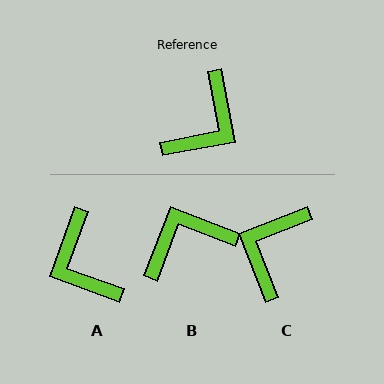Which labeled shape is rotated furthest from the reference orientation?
C, about 169 degrees away.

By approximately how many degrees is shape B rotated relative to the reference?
Approximately 148 degrees counter-clockwise.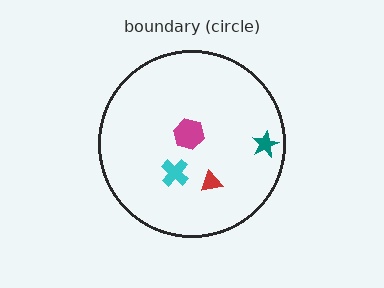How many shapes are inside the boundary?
4 inside, 0 outside.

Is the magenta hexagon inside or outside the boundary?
Inside.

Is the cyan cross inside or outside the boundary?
Inside.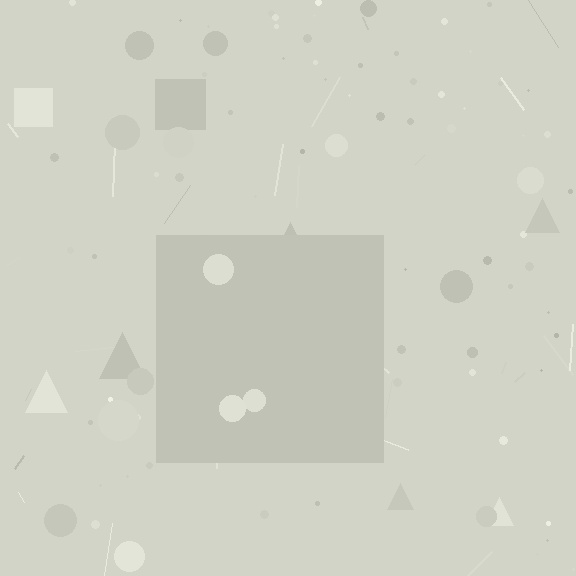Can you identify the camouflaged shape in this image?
The camouflaged shape is a square.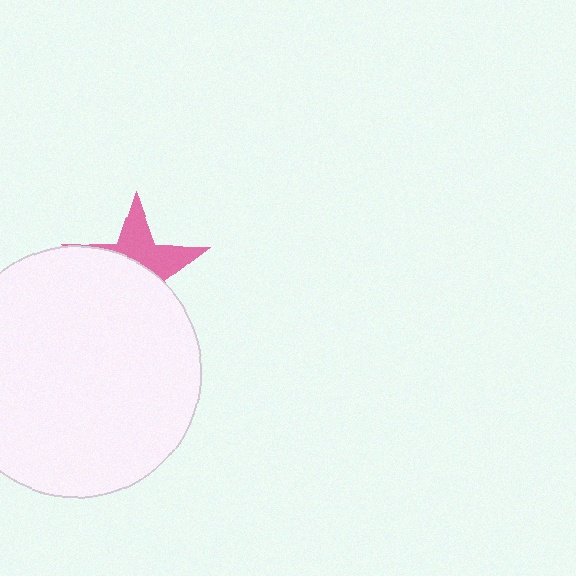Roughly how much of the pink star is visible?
A small part of it is visible (roughly 40%).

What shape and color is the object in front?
The object in front is a white circle.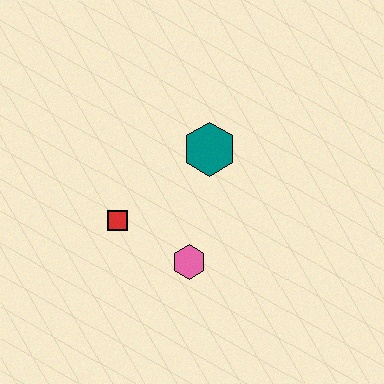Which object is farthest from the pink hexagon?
The teal hexagon is farthest from the pink hexagon.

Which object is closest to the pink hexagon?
The red square is closest to the pink hexagon.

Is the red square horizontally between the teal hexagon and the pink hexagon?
No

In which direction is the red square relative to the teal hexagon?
The red square is to the left of the teal hexagon.